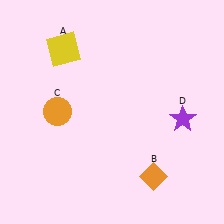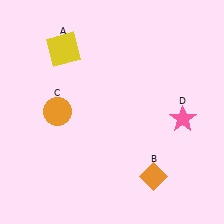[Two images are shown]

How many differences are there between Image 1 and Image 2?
There is 1 difference between the two images.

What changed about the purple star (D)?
In Image 1, D is purple. In Image 2, it changed to pink.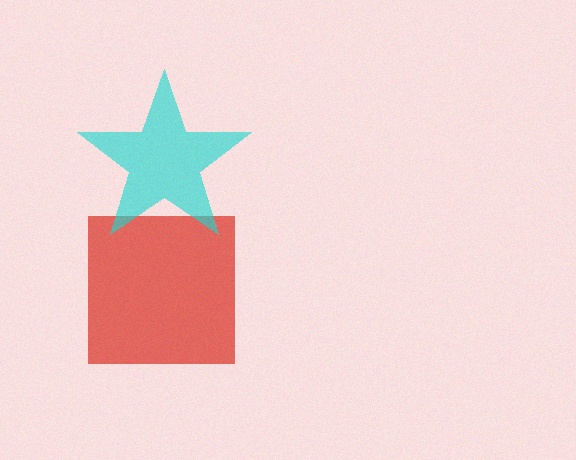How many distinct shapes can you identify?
There are 2 distinct shapes: a red square, a cyan star.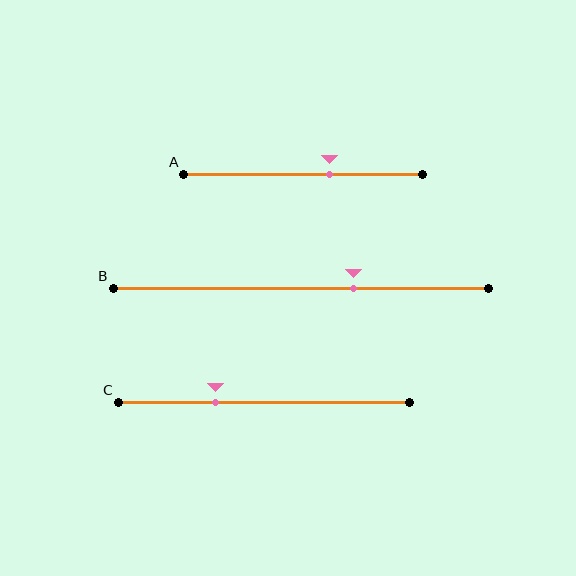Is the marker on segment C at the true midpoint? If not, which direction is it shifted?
No, the marker on segment C is shifted to the left by about 16% of the segment length.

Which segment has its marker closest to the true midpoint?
Segment A has its marker closest to the true midpoint.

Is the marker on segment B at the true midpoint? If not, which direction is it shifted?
No, the marker on segment B is shifted to the right by about 14% of the segment length.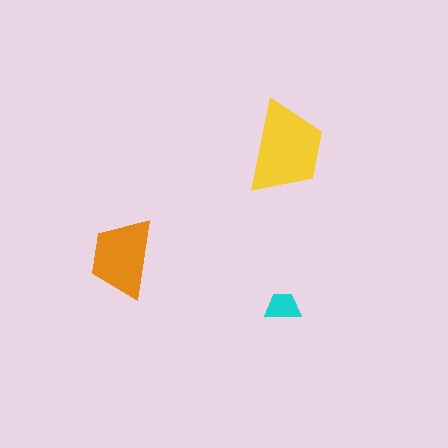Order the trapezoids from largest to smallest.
the yellow one, the orange one, the cyan one.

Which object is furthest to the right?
The yellow trapezoid is rightmost.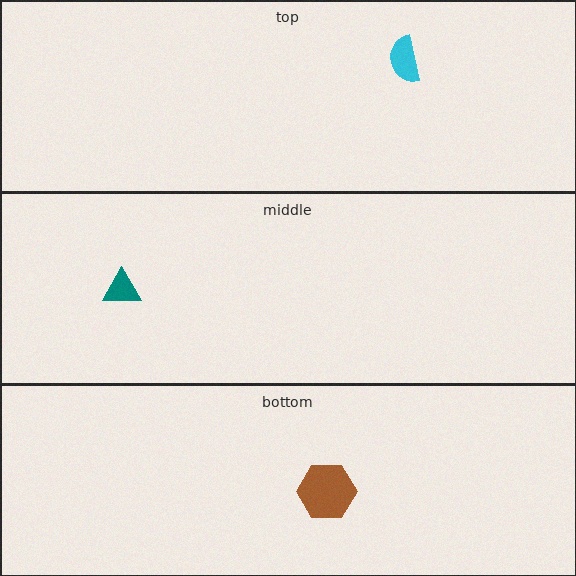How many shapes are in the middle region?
1.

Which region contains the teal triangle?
The middle region.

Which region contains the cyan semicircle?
The top region.